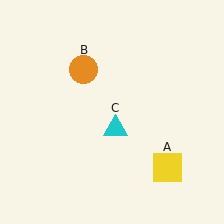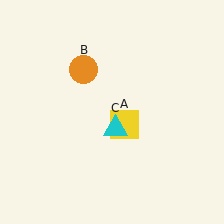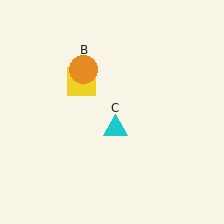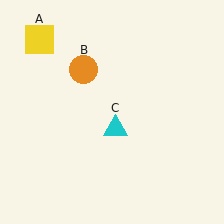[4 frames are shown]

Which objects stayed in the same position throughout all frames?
Orange circle (object B) and cyan triangle (object C) remained stationary.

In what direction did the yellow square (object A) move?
The yellow square (object A) moved up and to the left.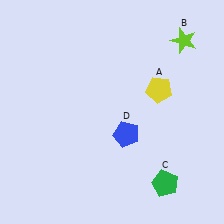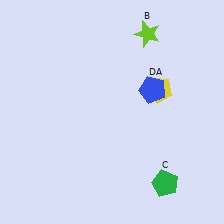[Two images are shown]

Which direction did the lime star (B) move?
The lime star (B) moved left.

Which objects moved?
The objects that moved are: the lime star (B), the blue pentagon (D).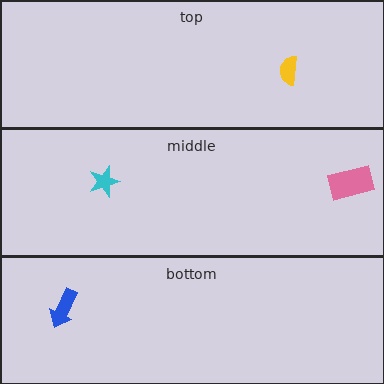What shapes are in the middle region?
The pink rectangle, the cyan star.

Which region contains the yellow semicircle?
The top region.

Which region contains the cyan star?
The middle region.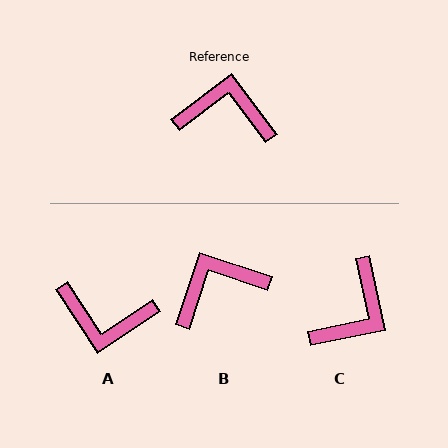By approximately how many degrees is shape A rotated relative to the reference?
Approximately 177 degrees counter-clockwise.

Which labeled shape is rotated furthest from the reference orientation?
A, about 177 degrees away.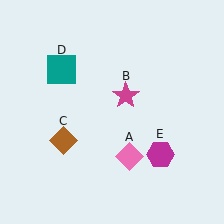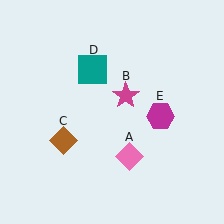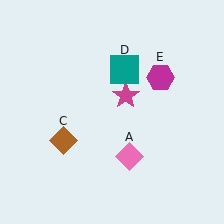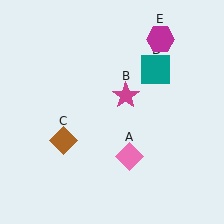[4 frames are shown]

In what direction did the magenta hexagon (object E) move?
The magenta hexagon (object E) moved up.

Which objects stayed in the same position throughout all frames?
Pink diamond (object A) and magenta star (object B) and brown diamond (object C) remained stationary.